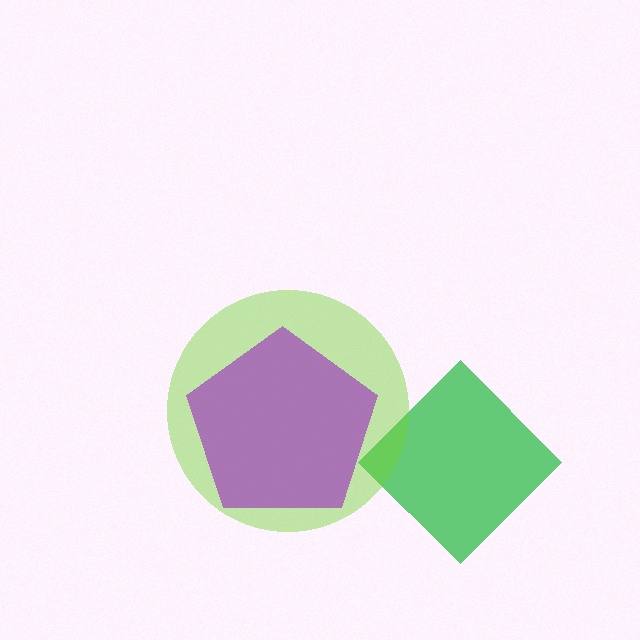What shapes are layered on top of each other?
The layered shapes are: a green diamond, a lime circle, a purple pentagon.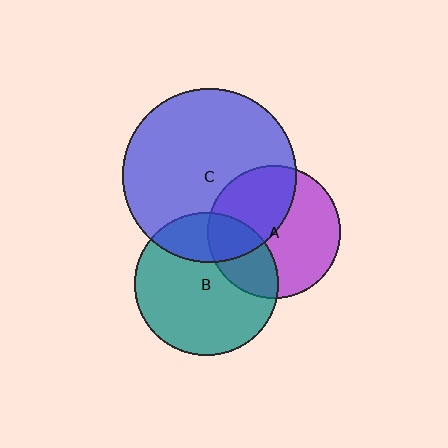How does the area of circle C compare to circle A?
Approximately 1.7 times.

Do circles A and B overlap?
Yes.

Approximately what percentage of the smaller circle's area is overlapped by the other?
Approximately 30%.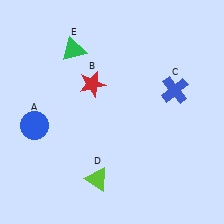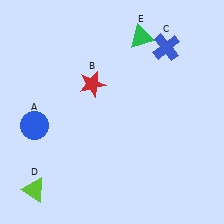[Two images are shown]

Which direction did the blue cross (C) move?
The blue cross (C) moved up.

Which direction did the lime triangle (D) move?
The lime triangle (D) moved left.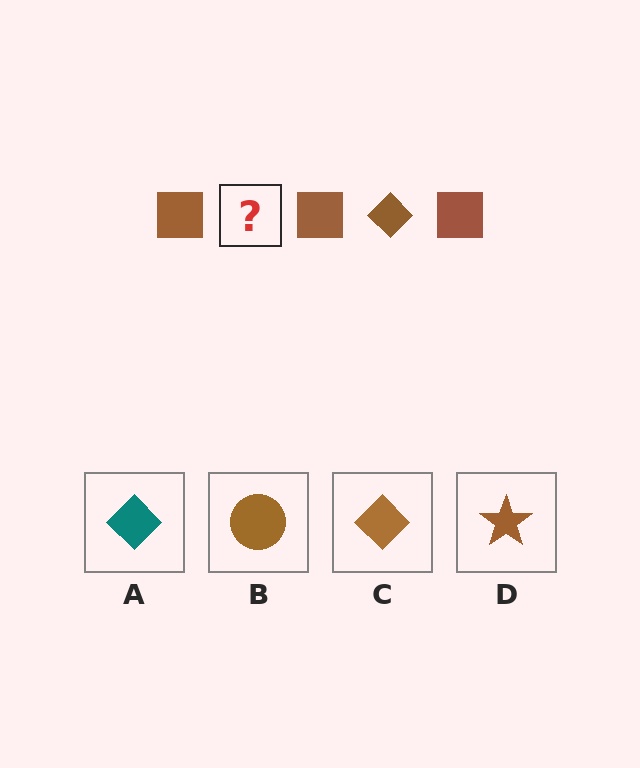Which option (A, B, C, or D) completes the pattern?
C.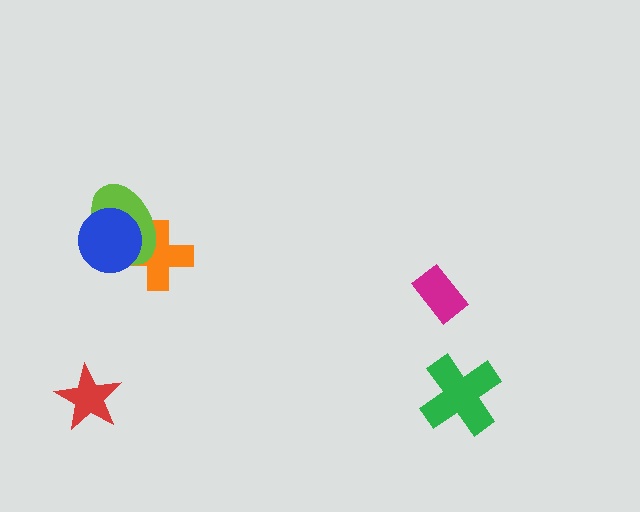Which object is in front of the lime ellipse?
The blue circle is in front of the lime ellipse.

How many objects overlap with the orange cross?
2 objects overlap with the orange cross.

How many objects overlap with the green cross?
0 objects overlap with the green cross.